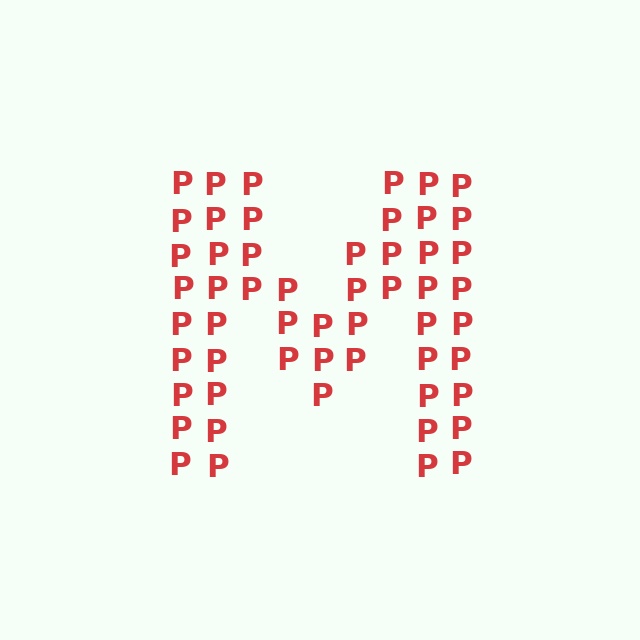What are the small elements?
The small elements are letter P's.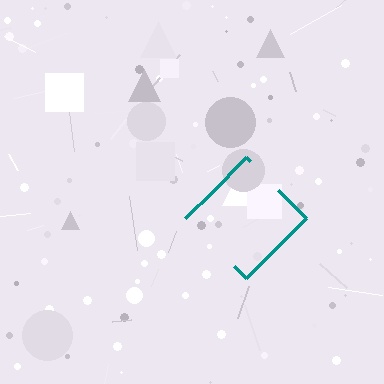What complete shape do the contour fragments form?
The contour fragments form a diamond.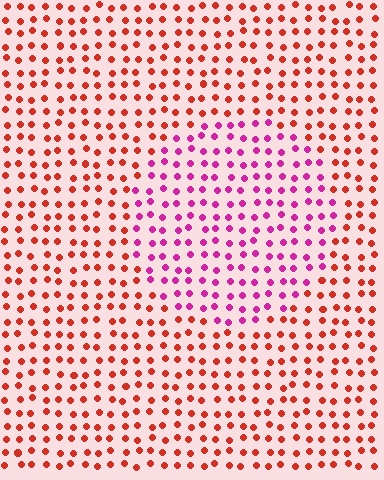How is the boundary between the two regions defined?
The boundary is defined purely by a slight shift in hue (about 48 degrees). Spacing, size, and orientation are identical on both sides.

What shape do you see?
I see a circle.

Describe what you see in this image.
The image is filled with small red elements in a uniform arrangement. A circle-shaped region is visible where the elements are tinted to a slightly different hue, forming a subtle color boundary.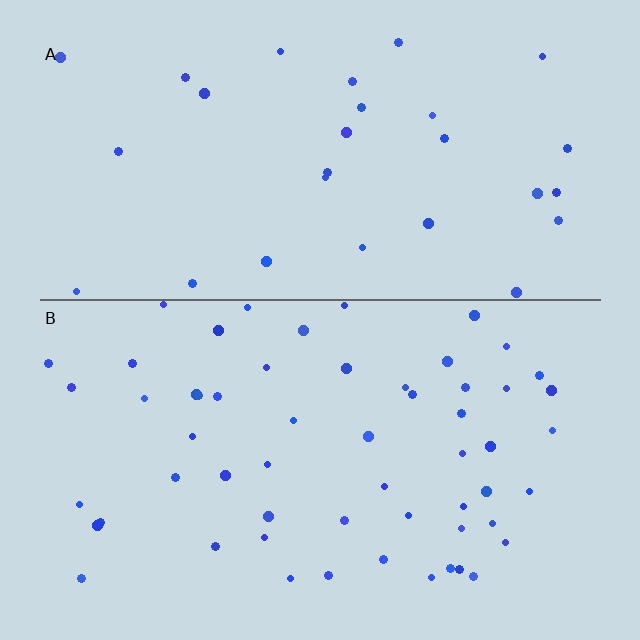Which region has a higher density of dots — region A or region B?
B (the bottom).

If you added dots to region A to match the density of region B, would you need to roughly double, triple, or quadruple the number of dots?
Approximately double.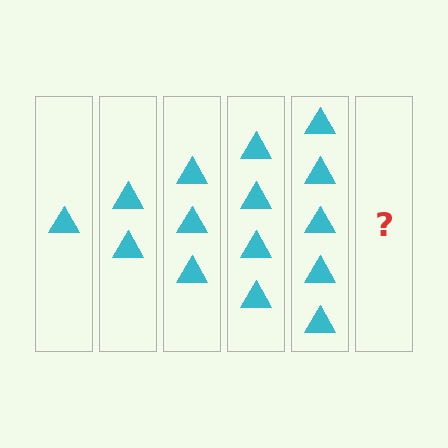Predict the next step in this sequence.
The next step is 6 triangles.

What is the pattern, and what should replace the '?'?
The pattern is that each step adds one more triangle. The '?' should be 6 triangles.